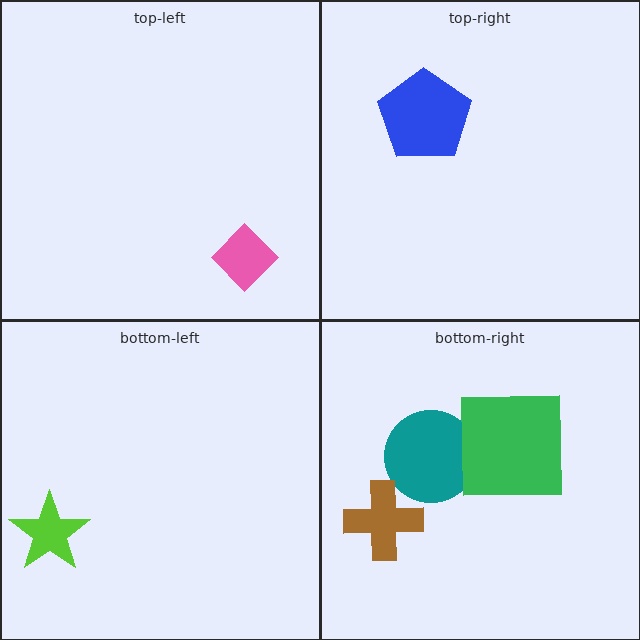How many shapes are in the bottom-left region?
1.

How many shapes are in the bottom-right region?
3.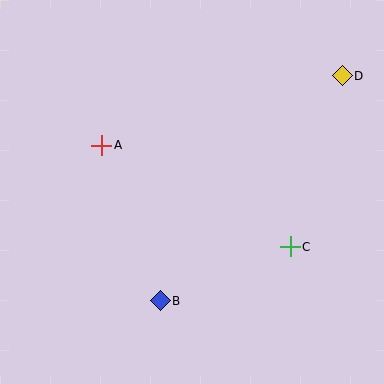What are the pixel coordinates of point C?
Point C is at (290, 247).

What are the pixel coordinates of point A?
Point A is at (102, 145).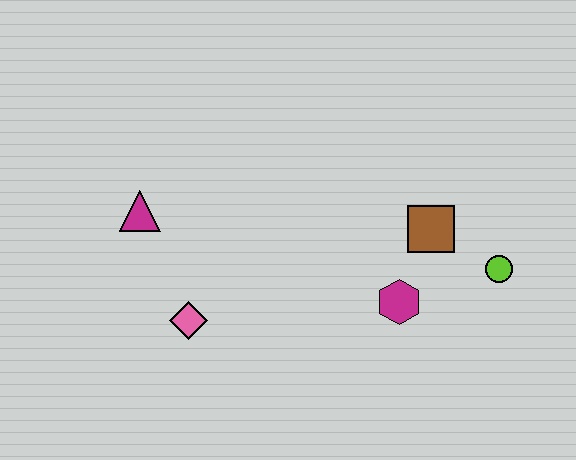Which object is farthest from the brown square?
The magenta triangle is farthest from the brown square.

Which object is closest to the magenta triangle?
The pink diamond is closest to the magenta triangle.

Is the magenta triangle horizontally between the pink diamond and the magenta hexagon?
No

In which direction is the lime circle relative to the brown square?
The lime circle is to the right of the brown square.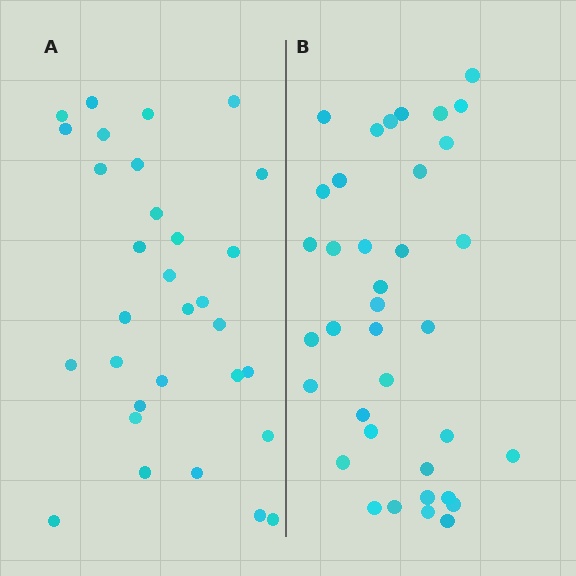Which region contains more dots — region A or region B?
Region B (the right region) has more dots.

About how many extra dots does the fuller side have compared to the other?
Region B has about 6 more dots than region A.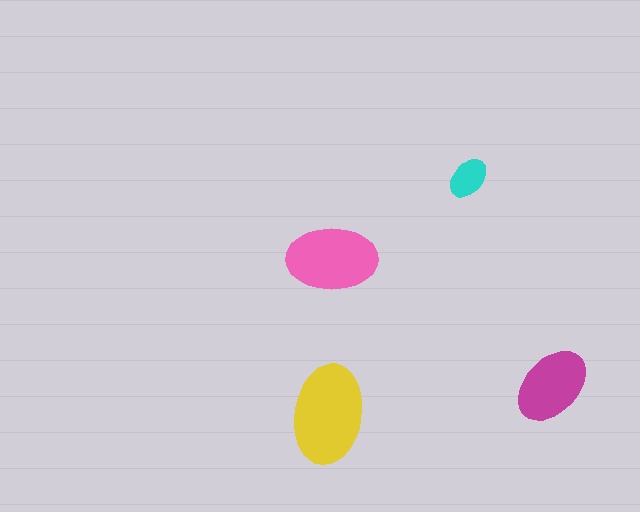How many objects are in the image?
There are 4 objects in the image.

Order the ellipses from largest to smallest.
the yellow one, the pink one, the magenta one, the cyan one.